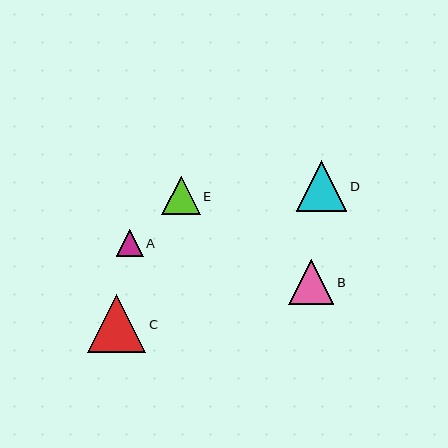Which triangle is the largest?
Triangle C is the largest with a size of approximately 58 pixels.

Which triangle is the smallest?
Triangle A is the smallest with a size of approximately 27 pixels.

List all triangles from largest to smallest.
From largest to smallest: C, D, B, E, A.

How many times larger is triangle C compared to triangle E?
Triangle C is approximately 1.5 times the size of triangle E.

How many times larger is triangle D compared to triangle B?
Triangle D is approximately 1.1 times the size of triangle B.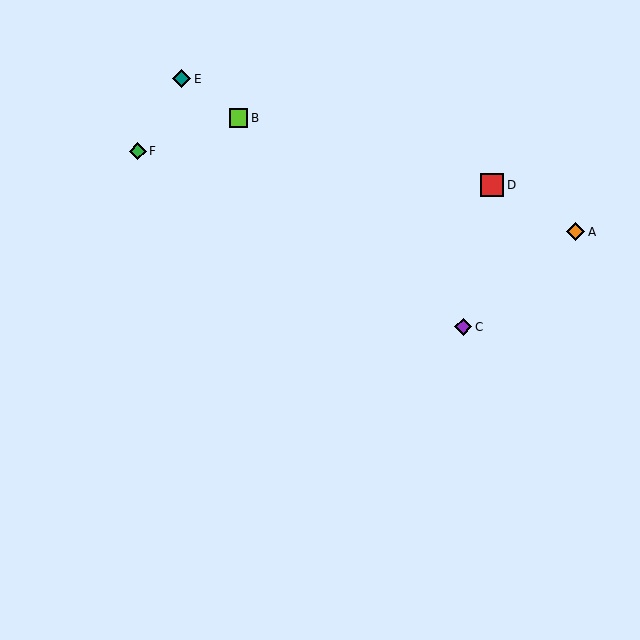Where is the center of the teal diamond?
The center of the teal diamond is at (182, 79).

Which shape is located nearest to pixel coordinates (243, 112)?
The lime square (labeled B) at (239, 118) is nearest to that location.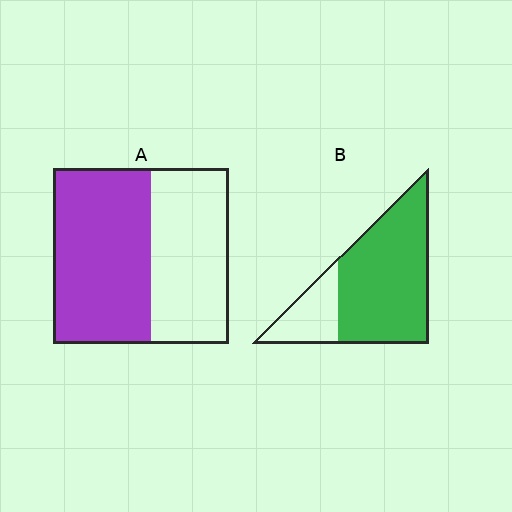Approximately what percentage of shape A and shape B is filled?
A is approximately 55% and B is approximately 75%.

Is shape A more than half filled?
Yes.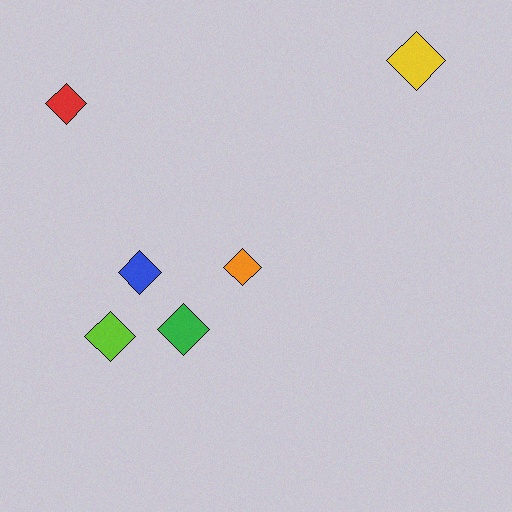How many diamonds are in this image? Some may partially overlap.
There are 6 diamonds.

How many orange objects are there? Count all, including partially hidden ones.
There is 1 orange object.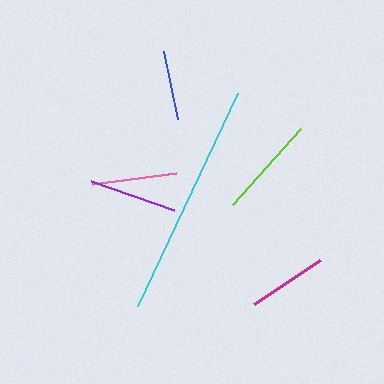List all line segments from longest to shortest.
From longest to shortest: cyan, lime, purple, pink, magenta, blue.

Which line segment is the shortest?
The blue line is the shortest at approximately 69 pixels.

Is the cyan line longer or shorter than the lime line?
The cyan line is longer than the lime line.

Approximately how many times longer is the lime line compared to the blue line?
The lime line is approximately 1.5 times the length of the blue line.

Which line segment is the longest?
The cyan line is the longest at approximately 235 pixels.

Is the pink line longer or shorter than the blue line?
The pink line is longer than the blue line.